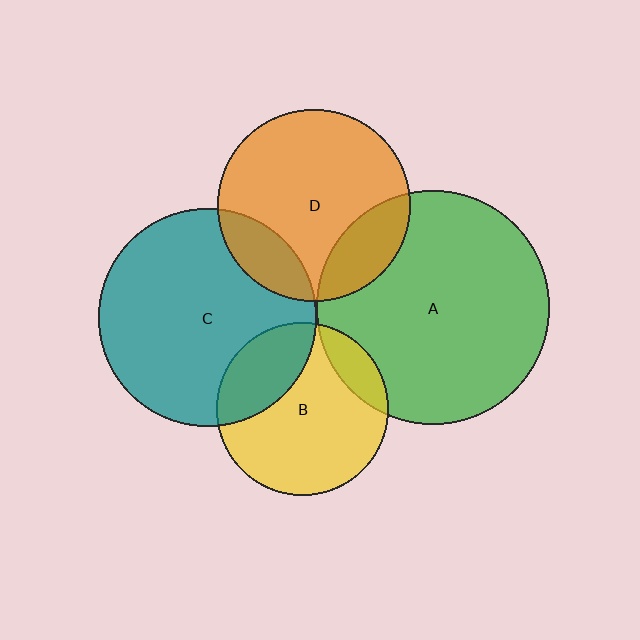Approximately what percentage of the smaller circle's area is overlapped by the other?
Approximately 15%.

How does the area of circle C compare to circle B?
Approximately 1.6 times.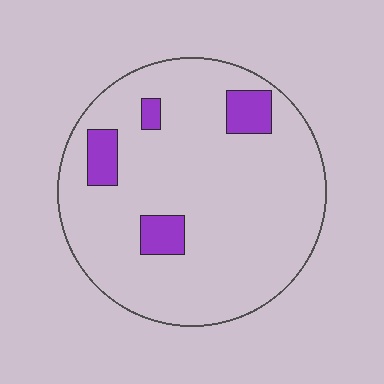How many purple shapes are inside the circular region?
4.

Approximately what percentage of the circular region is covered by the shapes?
Approximately 10%.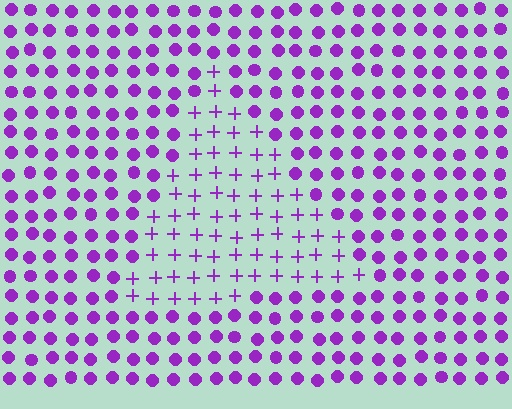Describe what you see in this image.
The image is filled with small purple elements arranged in a uniform grid. A triangle-shaped region contains plus signs, while the surrounding area contains circles. The boundary is defined purely by the change in element shape.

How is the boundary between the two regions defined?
The boundary is defined by a change in element shape: plus signs inside vs. circles outside. All elements share the same color and spacing.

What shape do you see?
I see a triangle.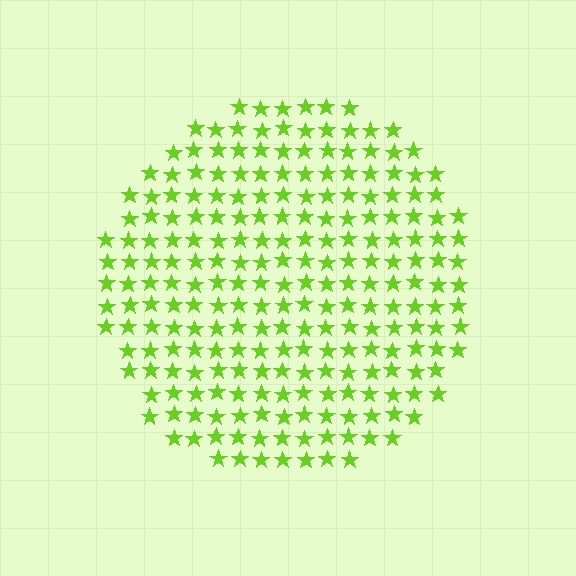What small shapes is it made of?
It is made of small stars.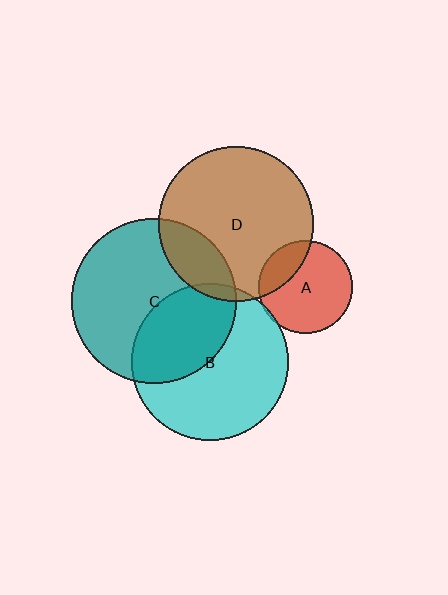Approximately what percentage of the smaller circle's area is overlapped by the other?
Approximately 5%.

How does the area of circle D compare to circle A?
Approximately 2.8 times.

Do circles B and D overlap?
Yes.